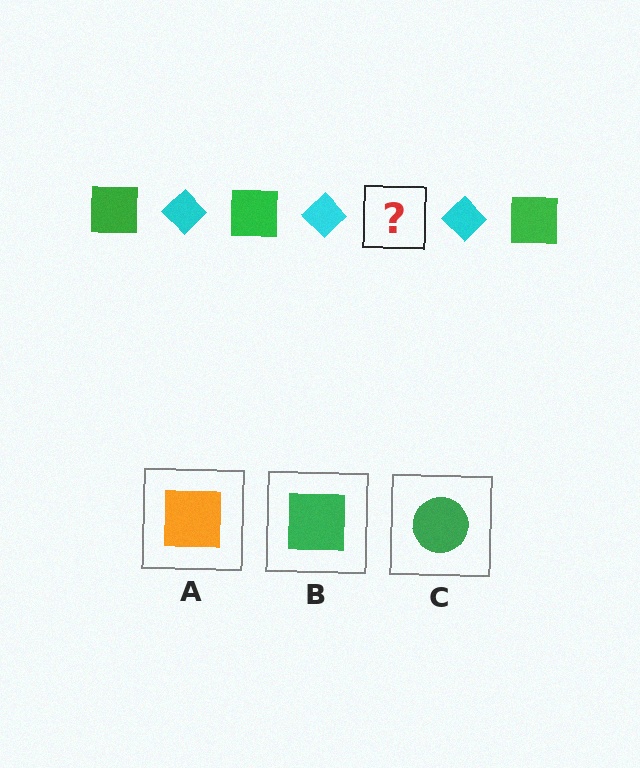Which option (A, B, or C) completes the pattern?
B.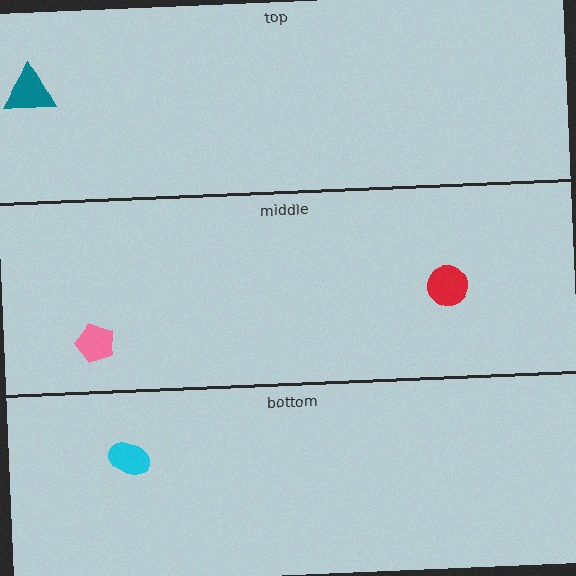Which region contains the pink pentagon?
The middle region.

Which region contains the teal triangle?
The top region.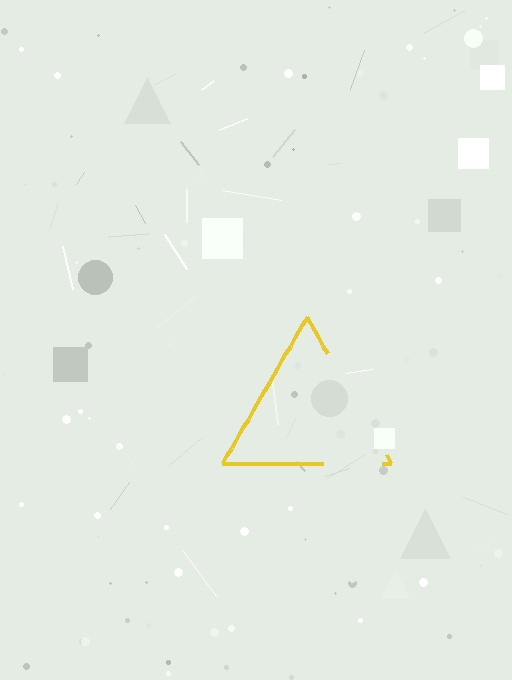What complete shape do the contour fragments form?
The contour fragments form a triangle.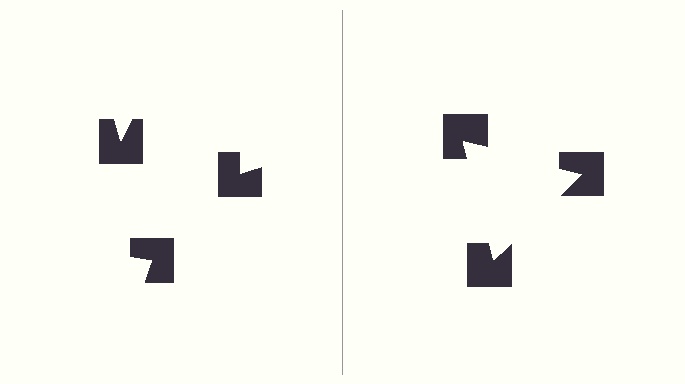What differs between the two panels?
The notched squares are positioned identically on both sides; only the wedge orientations differ. On the right they align to a triangle; on the left they are misaligned.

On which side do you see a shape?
An illusory triangle appears on the right side. On the left side the wedge cuts are rotated, so no coherent shape forms.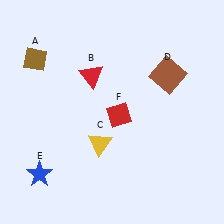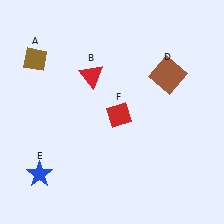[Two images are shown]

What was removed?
The yellow triangle (C) was removed in Image 2.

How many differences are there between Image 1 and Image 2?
There is 1 difference between the two images.